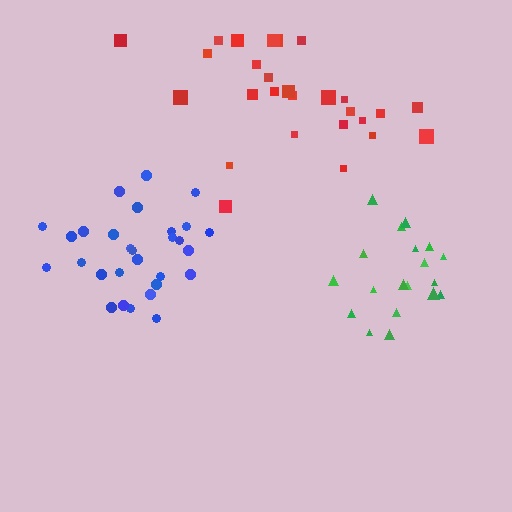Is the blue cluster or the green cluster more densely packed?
Blue.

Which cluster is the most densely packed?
Blue.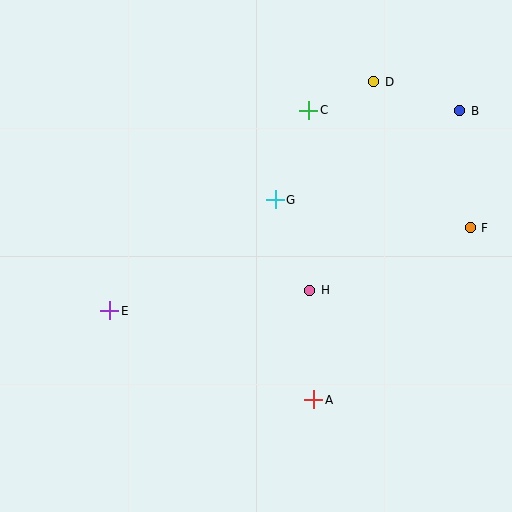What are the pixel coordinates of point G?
Point G is at (275, 200).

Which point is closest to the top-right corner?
Point B is closest to the top-right corner.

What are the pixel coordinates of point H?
Point H is at (310, 290).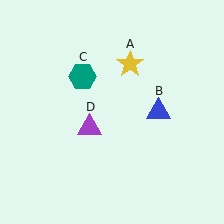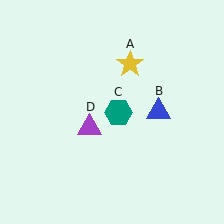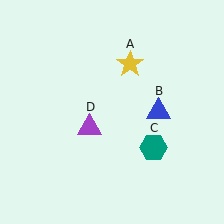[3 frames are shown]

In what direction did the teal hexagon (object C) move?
The teal hexagon (object C) moved down and to the right.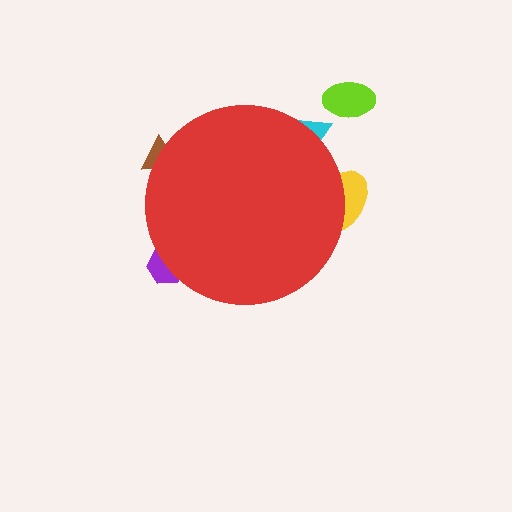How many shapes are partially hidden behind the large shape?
4 shapes are partially hidden.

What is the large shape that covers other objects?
A red circle.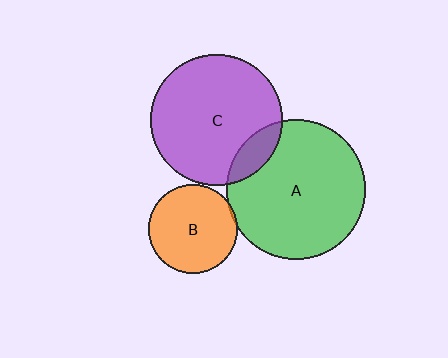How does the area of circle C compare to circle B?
Approximately 2.2 times.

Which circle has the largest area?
Circle A (green).